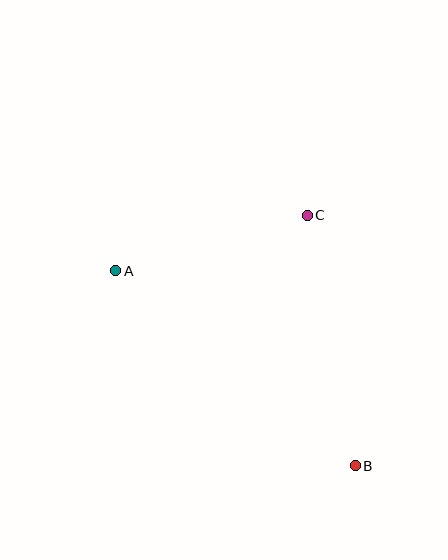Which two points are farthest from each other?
Points A and B are farthest from each other.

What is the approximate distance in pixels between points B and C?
The distance between B and C is approximately 255 pixels.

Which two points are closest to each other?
Points A and C are closest to each other.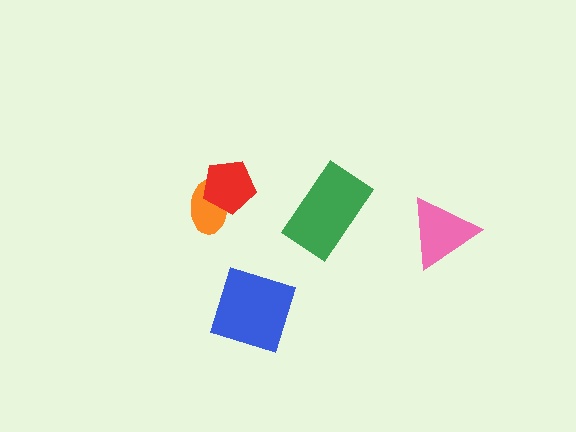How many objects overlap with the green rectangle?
0 objects overlap with the green rectangle.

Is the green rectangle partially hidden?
No, no other shape covers it.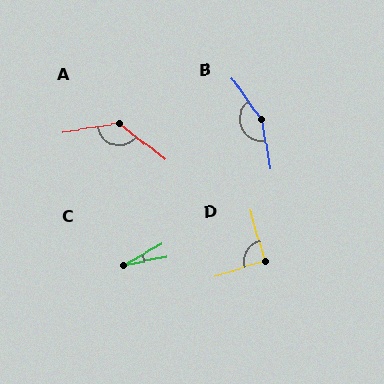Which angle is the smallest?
C, at approximately 18 degrees.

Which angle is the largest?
B, at approximately 154 degrees.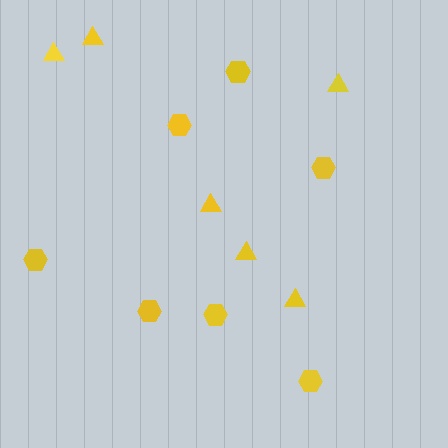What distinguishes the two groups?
There are 2 groups: one group of hexagons (7) and one group of triangles (6).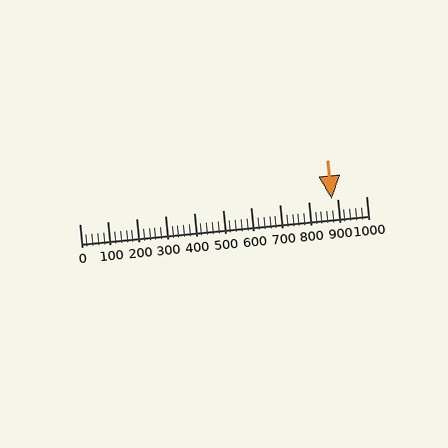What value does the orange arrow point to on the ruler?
The orange arrow points to approximately 880.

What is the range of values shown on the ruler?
The ruler shows values from 0 to 1000.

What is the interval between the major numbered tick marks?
The major tick marks are spaced 100 units apart.